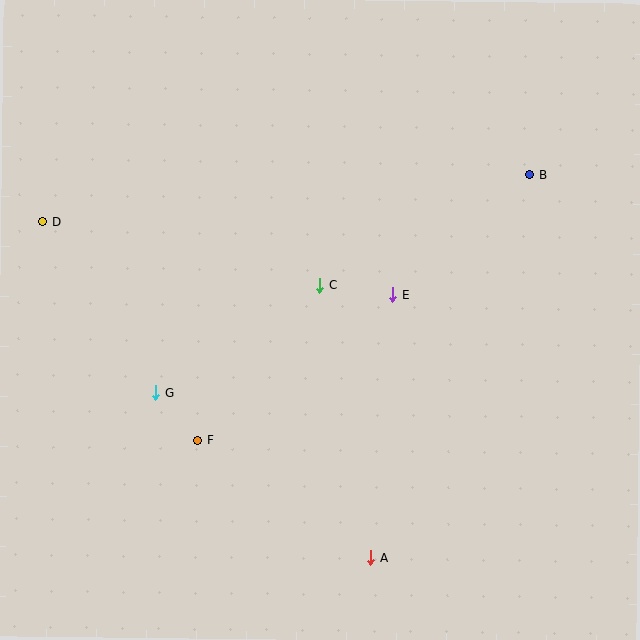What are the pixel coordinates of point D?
Point D is at (43, 222).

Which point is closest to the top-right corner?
Point B is closest to the top-right corner.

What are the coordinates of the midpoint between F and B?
The midpoint between F and B is at (363, 307).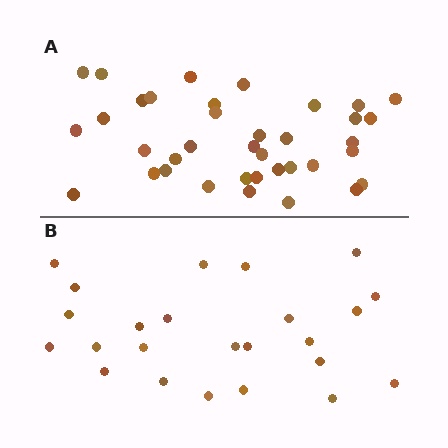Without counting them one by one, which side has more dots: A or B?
Region A (the top region) has more dots.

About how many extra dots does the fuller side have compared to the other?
Region A has approximately 15 more dots than region B.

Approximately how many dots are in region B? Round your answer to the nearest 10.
About 20 dots. (The exact count is 24, which rounds to 20.)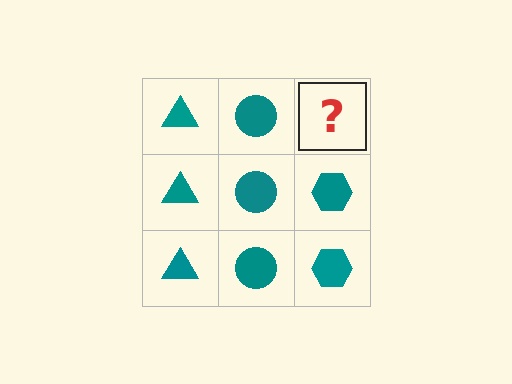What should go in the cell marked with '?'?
The missing cell should contain a teal hexagon.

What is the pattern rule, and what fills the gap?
The rule is that each column has a consistent shape. The gap should be filled with a teal hexagon.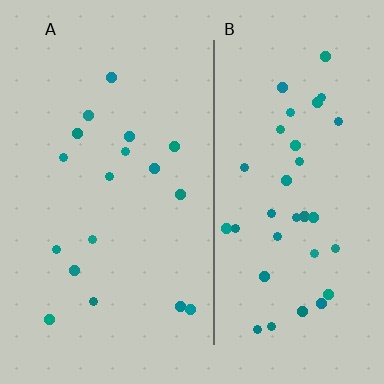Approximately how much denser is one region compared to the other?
Approximately 2.1× — region B over region A.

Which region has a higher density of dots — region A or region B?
B (the right).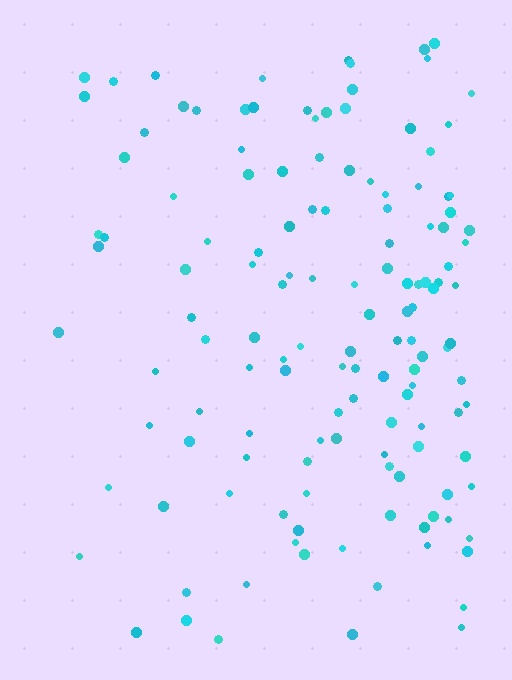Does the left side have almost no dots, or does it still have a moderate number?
Still a moderate number, just noticeably fewer than the right.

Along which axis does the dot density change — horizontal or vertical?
Horizontal.